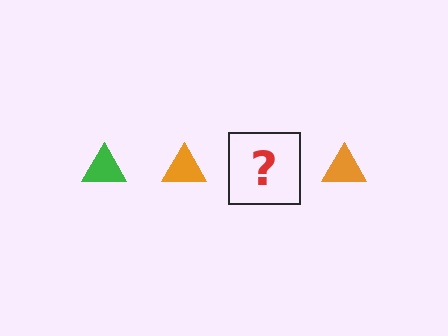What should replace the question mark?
The question mark should be replaced with a green triangle.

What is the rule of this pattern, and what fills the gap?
The rule is that the pattern cycles through green, orange triangles. The gap should be filled with a green triangle.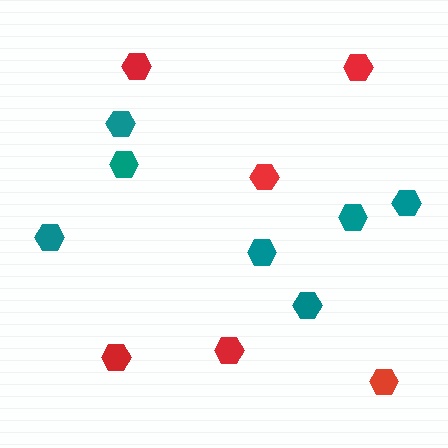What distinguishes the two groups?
There are 2 groups: one group of teal hexagons (7) and one group of red hexagons (6).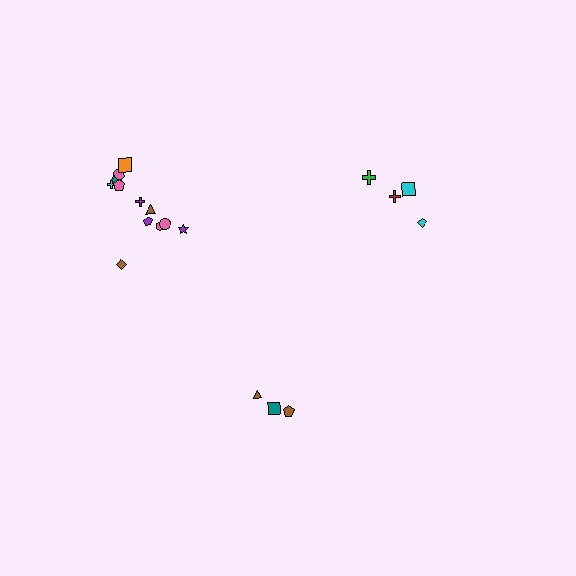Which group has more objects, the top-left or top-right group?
The top-left group.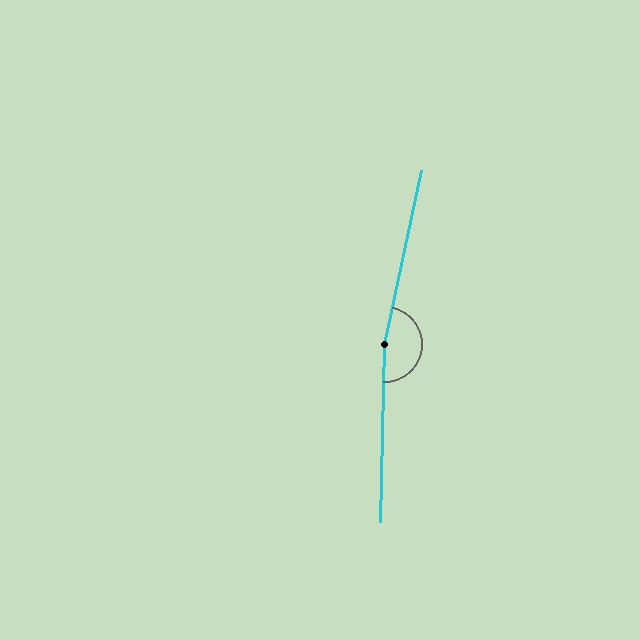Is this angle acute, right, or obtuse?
It is obtuse.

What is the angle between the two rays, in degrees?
Approximately 169 degrees.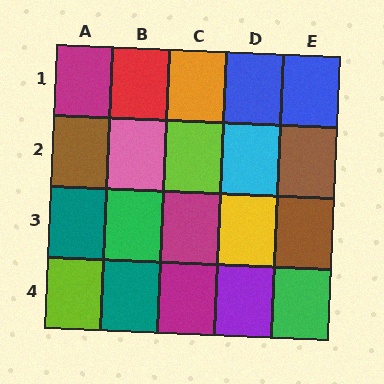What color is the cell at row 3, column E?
Brown.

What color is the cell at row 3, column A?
Teal.